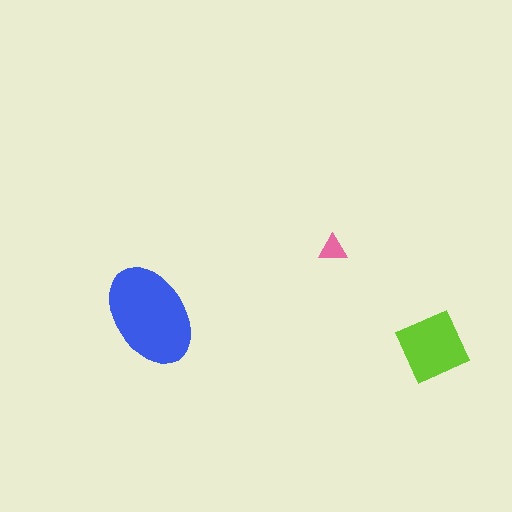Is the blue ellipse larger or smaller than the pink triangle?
Larger.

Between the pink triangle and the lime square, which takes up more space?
The lime square.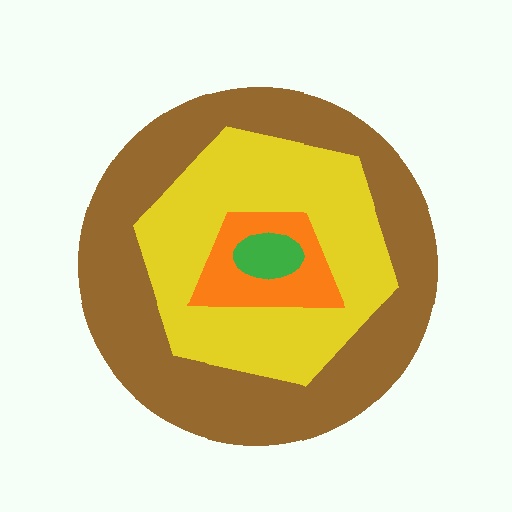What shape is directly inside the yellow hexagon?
The orange trapezoid.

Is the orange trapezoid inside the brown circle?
Yes.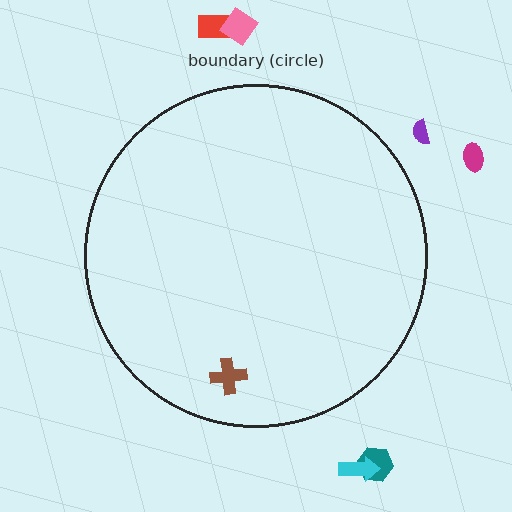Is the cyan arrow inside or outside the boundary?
Outside.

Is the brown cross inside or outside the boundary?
Inside.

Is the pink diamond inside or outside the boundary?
Outside.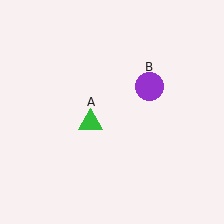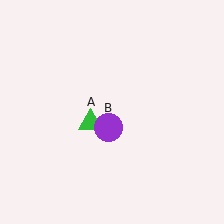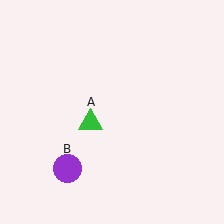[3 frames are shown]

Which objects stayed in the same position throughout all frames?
Green triangle (object A) remained stationary.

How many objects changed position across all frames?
1 object changed position: purple circle (object B).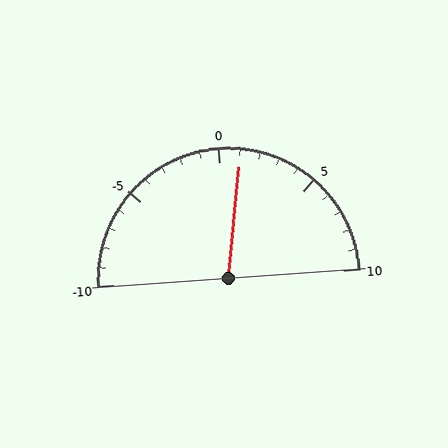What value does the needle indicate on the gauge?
The needle indicates approximately 1.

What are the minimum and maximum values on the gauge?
The gauge ranges from -10 to 10.